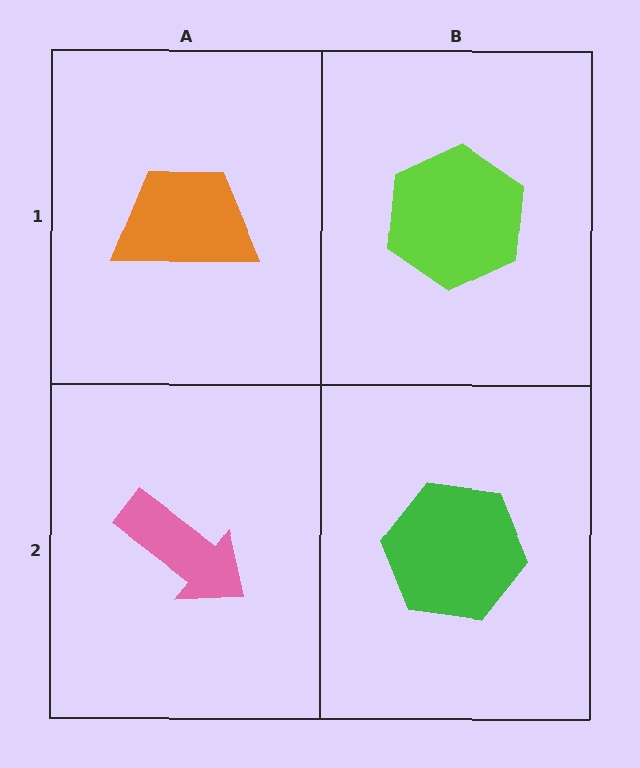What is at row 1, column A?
An orange trapezoid.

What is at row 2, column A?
A pink arrow.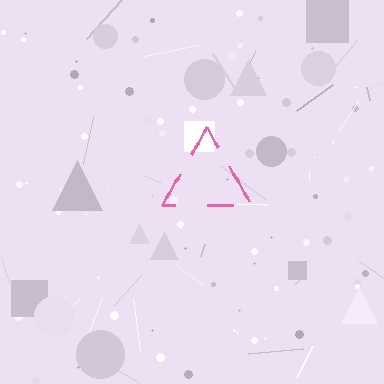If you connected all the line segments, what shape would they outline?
They would outline a triangle.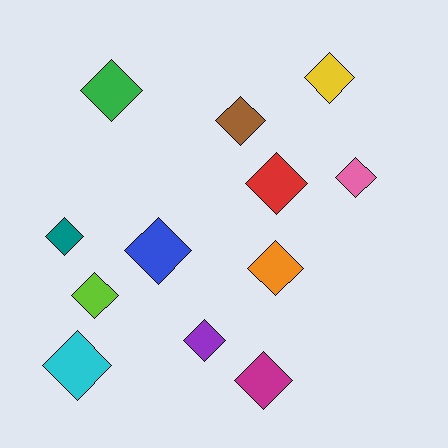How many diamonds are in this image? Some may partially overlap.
There are 12 diamonds.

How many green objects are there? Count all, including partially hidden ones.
There is 1 green object.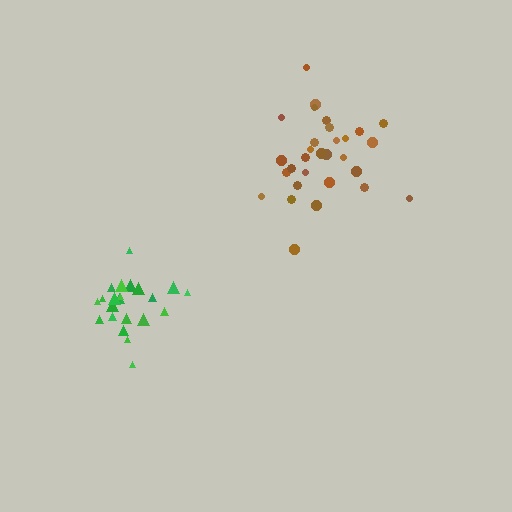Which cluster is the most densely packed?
Green.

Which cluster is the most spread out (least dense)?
Brown.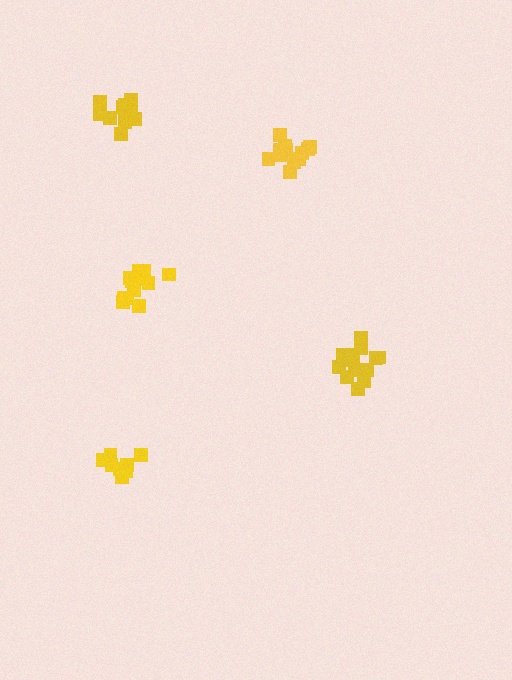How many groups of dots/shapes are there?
There are 5 groups.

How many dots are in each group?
Group 1: 12 dots, Group 2: 8 dots, Group 3: 12 dots, Group 4: 12 dots, Group 5: 13 dots (57 total).